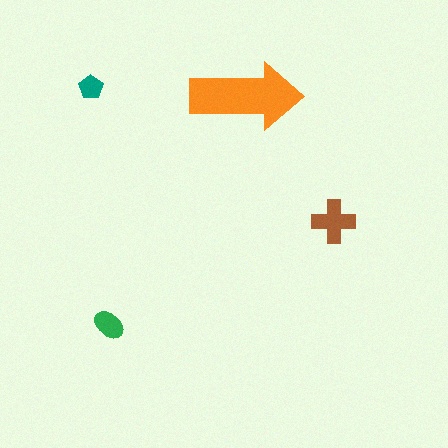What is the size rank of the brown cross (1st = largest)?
2nd.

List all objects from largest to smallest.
The orange arrow, the brown cross, the green ellipse, the teal pentagon.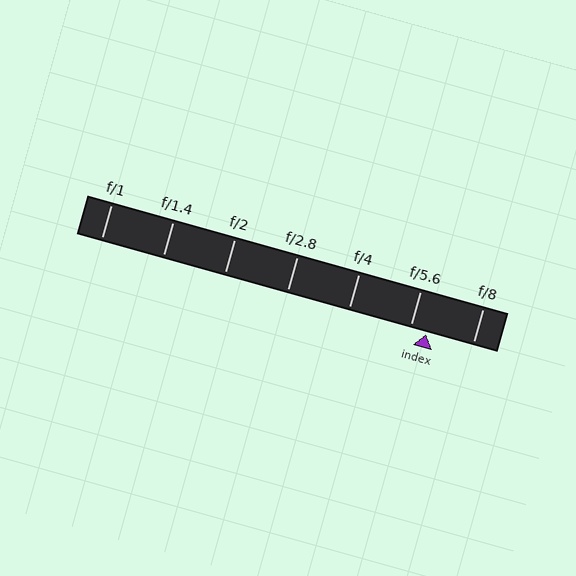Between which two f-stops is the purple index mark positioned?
The index mark is between f/5.6 and f/8.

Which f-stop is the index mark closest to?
The index mark is closest to f/5.6.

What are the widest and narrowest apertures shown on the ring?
The widest aperture shown is f/1 and the narrowest is f/8.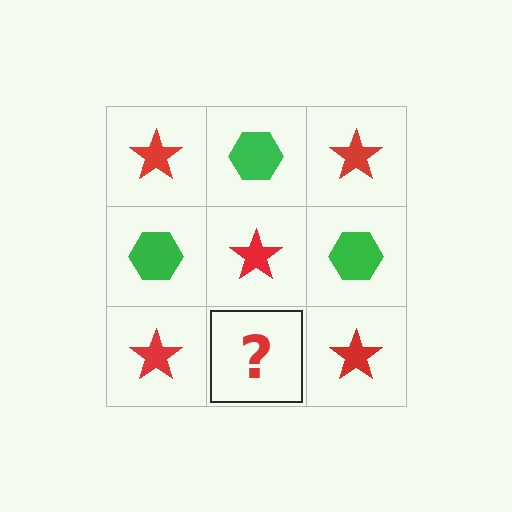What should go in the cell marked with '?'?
The missing cell should contain a green hexagon.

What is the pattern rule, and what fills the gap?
The rule is that it alternates red star and green hexagon in a checkerboard pattern. The gap should be filled with a green hexagon.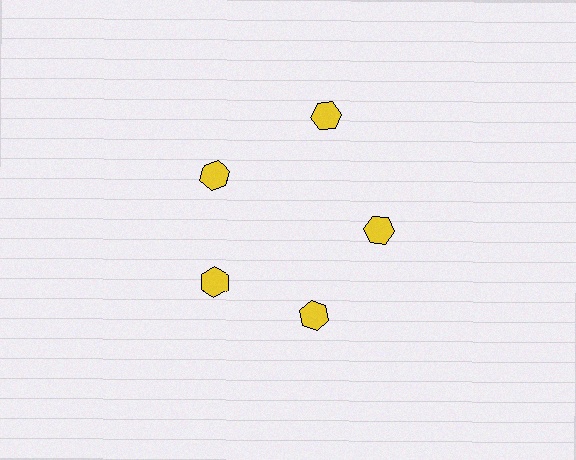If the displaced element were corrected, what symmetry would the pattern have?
It would have 5-fold rotational symmetry — the pattern would map onto itself every 72 degrees.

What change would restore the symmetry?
The symmetry would be restored by moving it inward, back onto the ring so that all 5 hexagons sit at equal angles and equal distance from the center.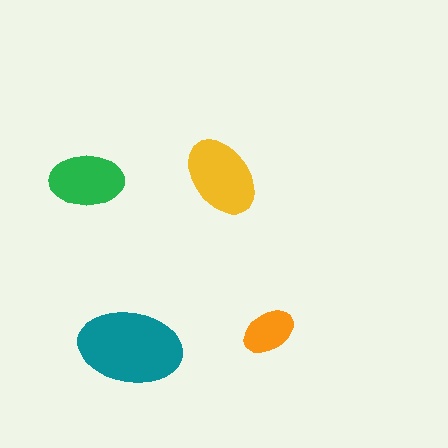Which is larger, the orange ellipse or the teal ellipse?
The teal one.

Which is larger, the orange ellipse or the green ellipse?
The green one.